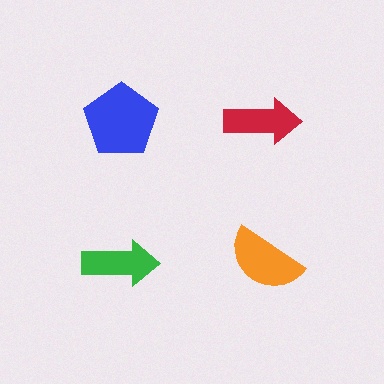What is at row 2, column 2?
An orange semicircle.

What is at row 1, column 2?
A red arrow.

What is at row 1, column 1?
A blue pentagon.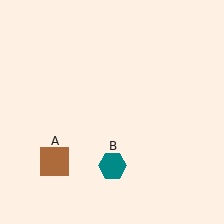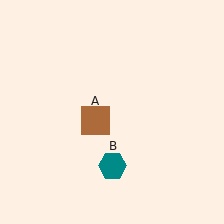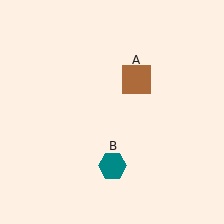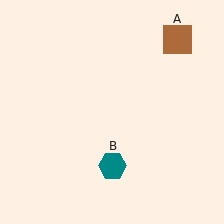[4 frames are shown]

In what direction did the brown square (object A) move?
The brown square (object A) moved up and to the right.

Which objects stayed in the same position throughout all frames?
Teal hexagon (object B) remained stationary.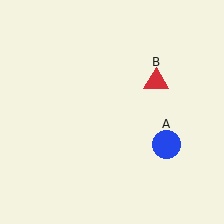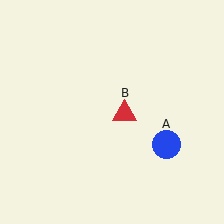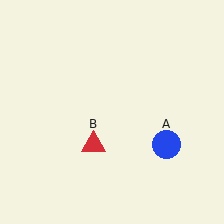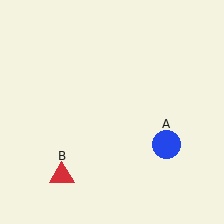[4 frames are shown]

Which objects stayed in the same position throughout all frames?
Blue circle (object A) remained stationary.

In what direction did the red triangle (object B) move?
The red triangle (object B) moved down and to the left.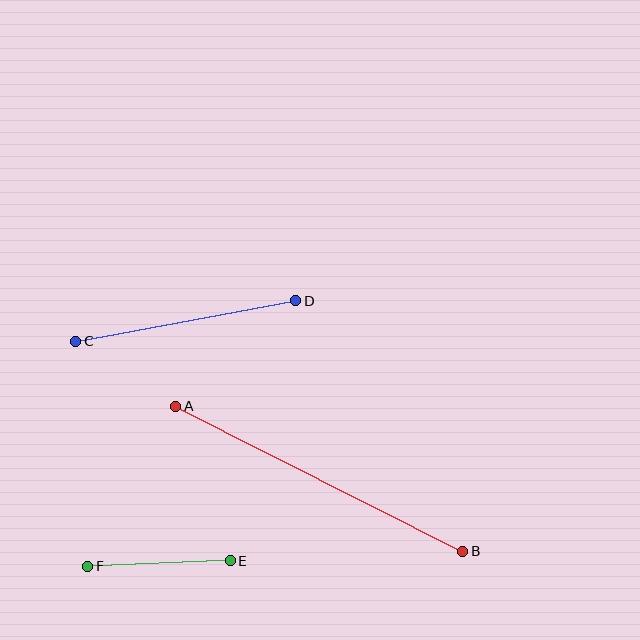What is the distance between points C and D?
The distance is approximately 224 pixels.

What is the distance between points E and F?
The distance is approximately 142 pixels.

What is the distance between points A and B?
The distance is approximately 322 pixels.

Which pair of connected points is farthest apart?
Points A and B are farthest apart.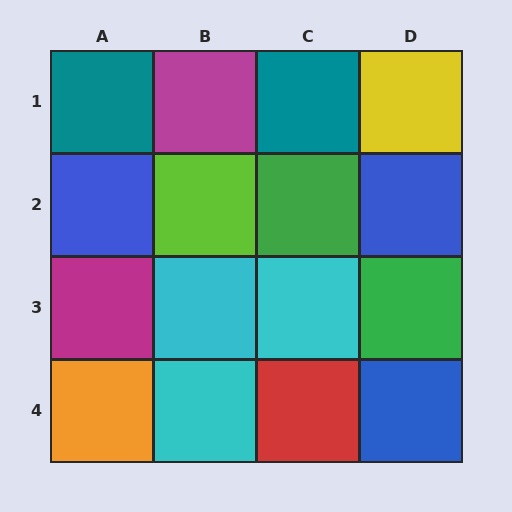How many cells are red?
1 cell is red.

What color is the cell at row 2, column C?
Green.